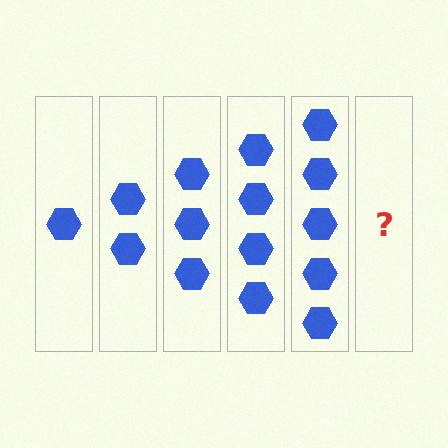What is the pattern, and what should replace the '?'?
The pattern is that each step adds one more hexagon. The '?' should be 6 hexagons.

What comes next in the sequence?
The next element should be 6 hexagons.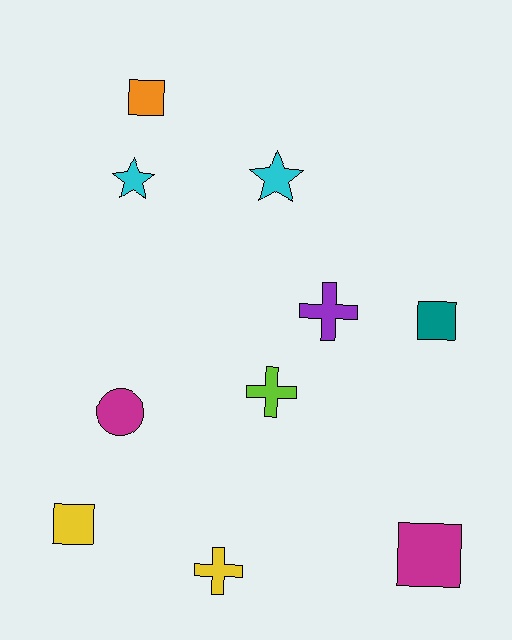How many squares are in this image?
There are 4 squares.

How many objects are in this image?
There are 10 objects.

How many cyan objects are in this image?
There are 2 cyan objects.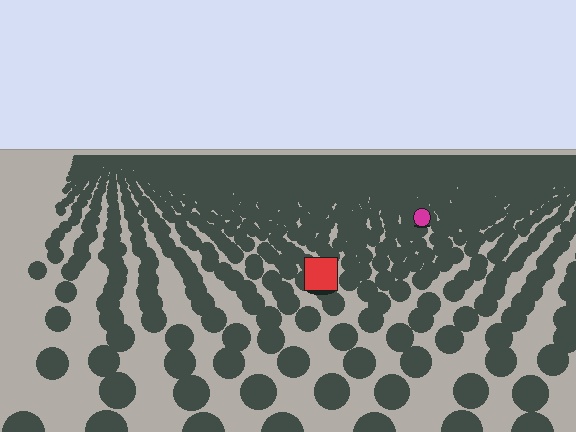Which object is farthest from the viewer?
The magenta circle is farthest from the viewer. It appears smaller and the ground texture around it is denser.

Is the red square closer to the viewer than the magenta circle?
Yes. The red square is closer — you can tell from the texture gradient: the ground texture is coarser near it.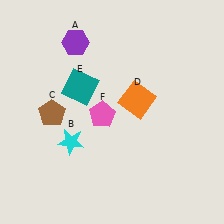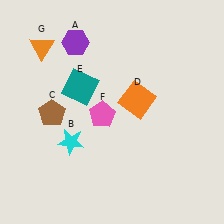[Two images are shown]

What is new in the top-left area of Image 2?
An orange triangle (G) was added in the top-left area of Image 2.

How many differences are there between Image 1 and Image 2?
There is 1 difference between the two images.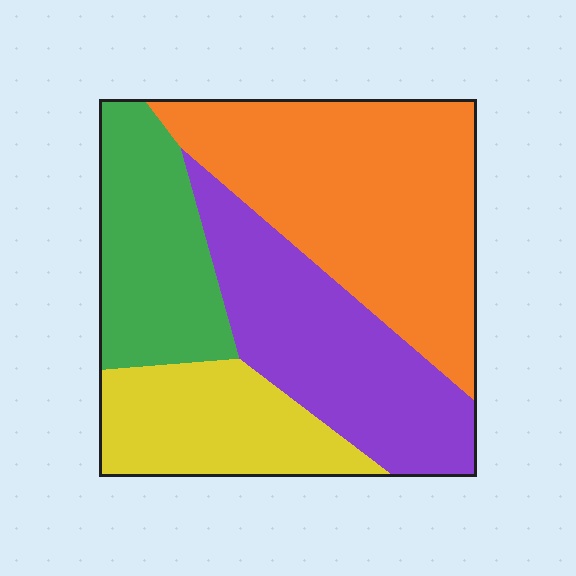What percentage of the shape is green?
Green covers about 20% of the shape.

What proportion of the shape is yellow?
Yellow covers around 20% of the shape.